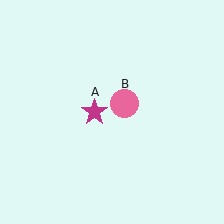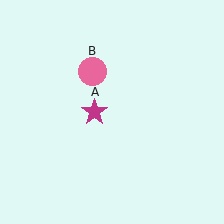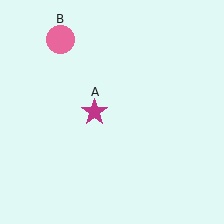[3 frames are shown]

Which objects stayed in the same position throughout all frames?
Magenta star (object A) remained stationary.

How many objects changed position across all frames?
1 object changed position: pink circle (object B).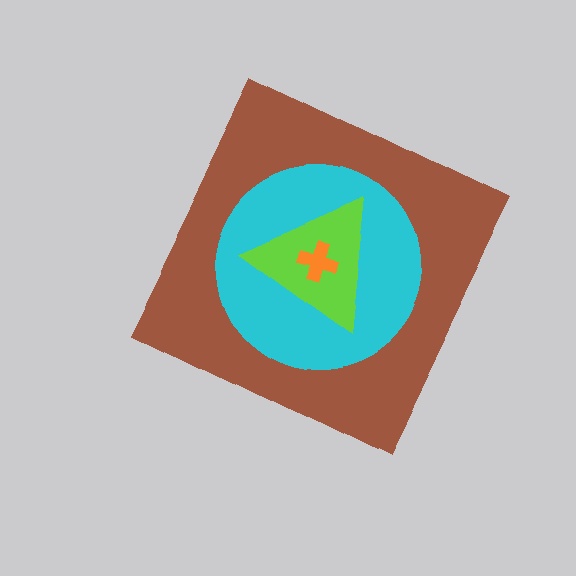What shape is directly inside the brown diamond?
The cyan circle.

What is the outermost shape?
The brown diamond.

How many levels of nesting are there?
4.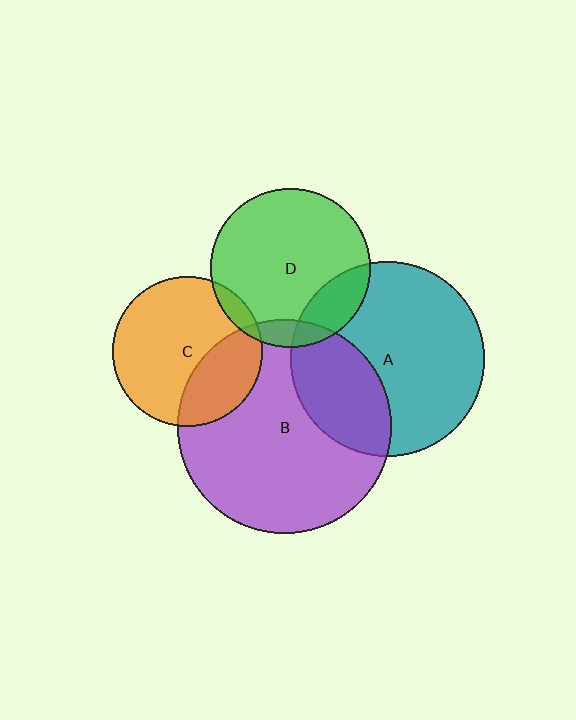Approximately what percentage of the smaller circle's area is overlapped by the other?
Approximately 30%.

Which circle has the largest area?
Circle B (purple).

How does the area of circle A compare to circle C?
Approximately 1.7 times.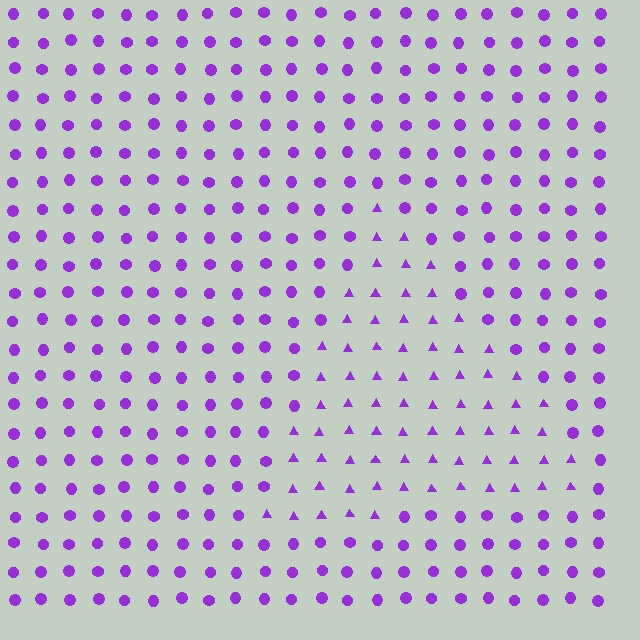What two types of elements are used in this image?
The image uses triangles inside the triangle region and circles outside it.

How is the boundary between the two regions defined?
The boundary is defined by a change in element shape: triangles inside vs. circles outside. All elements share the same color and spacing.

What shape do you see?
I see a triangle.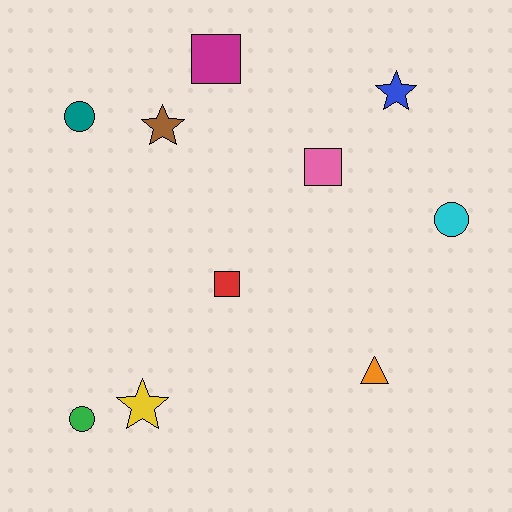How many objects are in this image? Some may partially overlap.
There are 10 objects.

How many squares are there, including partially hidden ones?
There are 3 squares.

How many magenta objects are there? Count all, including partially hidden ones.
There is 1 magenta object.